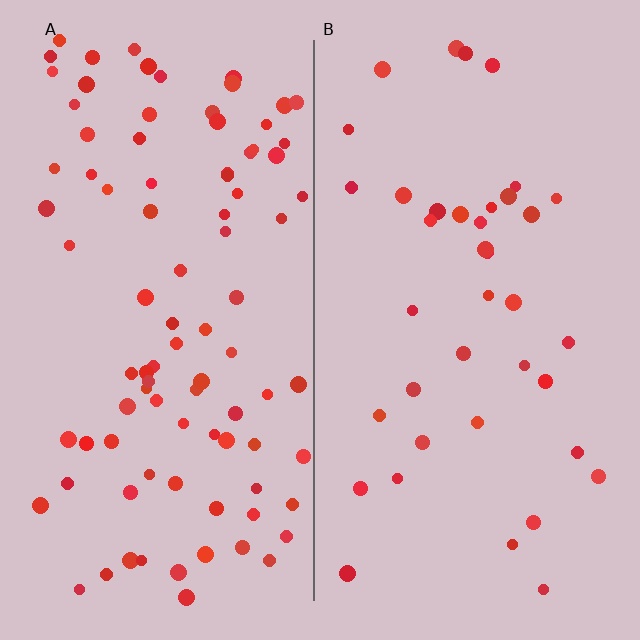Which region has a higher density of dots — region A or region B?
A (the left).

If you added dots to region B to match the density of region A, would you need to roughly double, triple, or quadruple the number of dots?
Approximately double.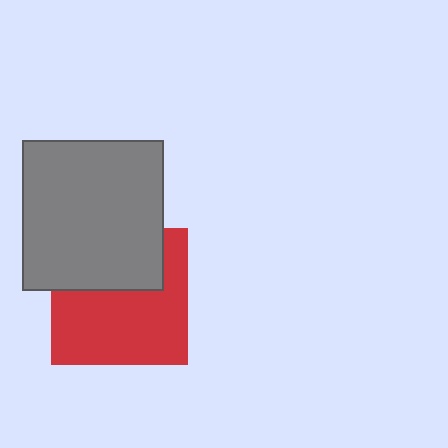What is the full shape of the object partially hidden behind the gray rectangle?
The partially hidden object is a red square.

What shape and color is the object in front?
The object in front is a gray rectangle.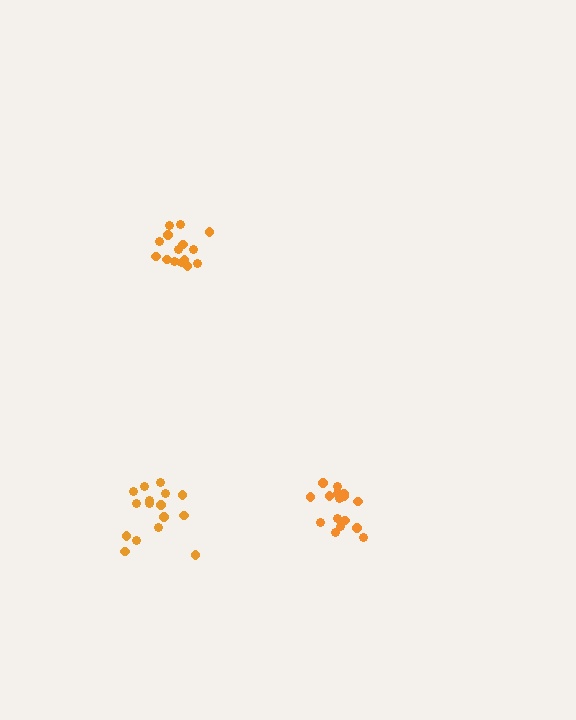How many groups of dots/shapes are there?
There are 3 groups.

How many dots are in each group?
Group 1: 15 dots, Group 2: 16 dots, Group 3: 16 dots (47 total).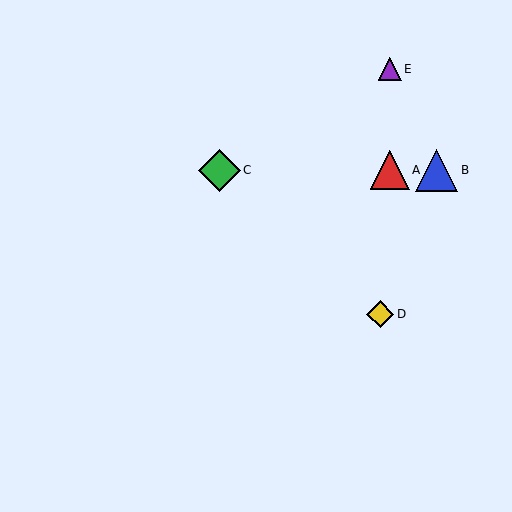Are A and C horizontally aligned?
Yes, both are at y≈170.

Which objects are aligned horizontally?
Objects A, B, C are aligned horizontally.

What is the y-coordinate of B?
Object B is at y≈170.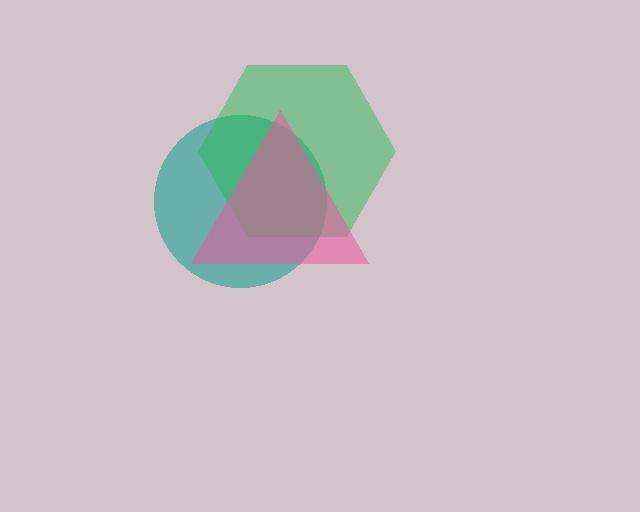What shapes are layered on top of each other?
The layered shapes are: a teal circle, a green hexagon, a pink triangle.